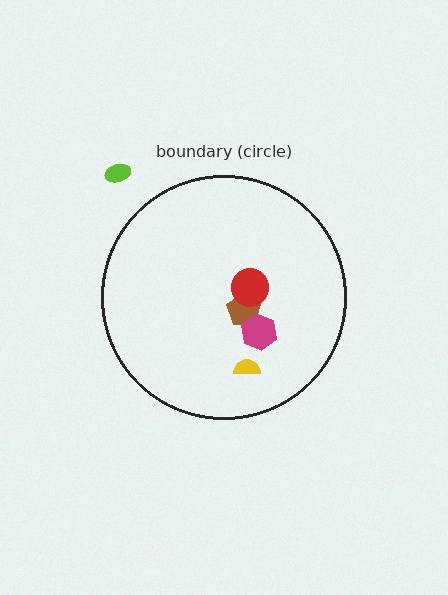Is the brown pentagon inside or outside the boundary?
Inside.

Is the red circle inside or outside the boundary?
Inside.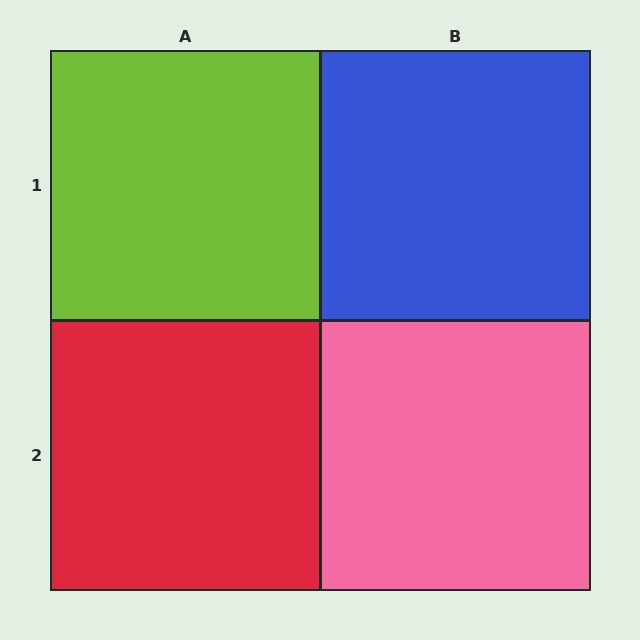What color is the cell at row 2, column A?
Red.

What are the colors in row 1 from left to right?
Lime, blue.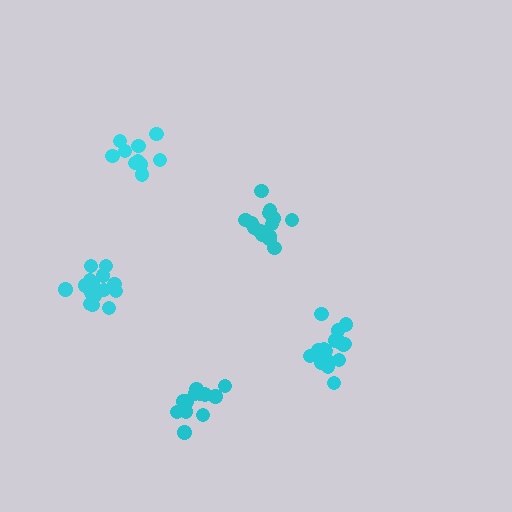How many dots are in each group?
Group 1: 16 dots, Group 2: 16 dots, Group 3: 10 dots, Group 4: 12 dots, Group 5: 16 dots (70 total).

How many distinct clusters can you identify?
There are 5 distinct clusters.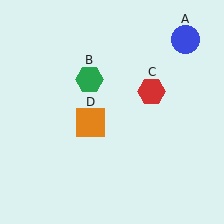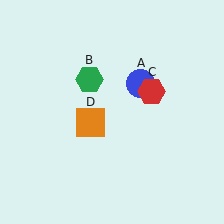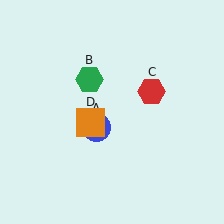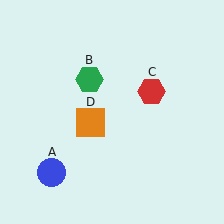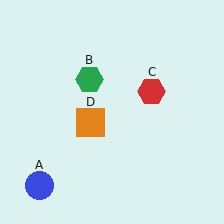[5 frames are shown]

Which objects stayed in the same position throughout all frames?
Green hexagon (object B) and red hexagon (object C) and orange square (object D) remained stationary.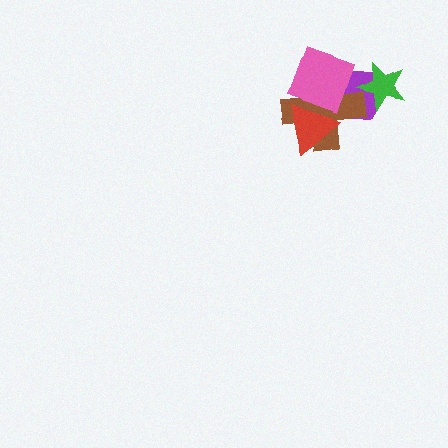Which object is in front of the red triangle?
The pink diamond is in front of the red triangle.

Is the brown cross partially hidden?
Yes, it is partially covered by another shape.